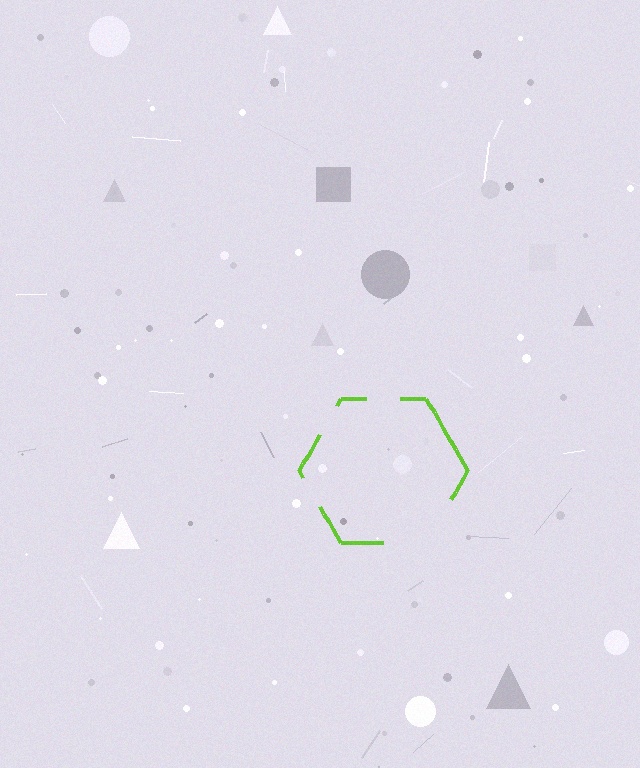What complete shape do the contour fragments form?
The contour fragments form a hexagon.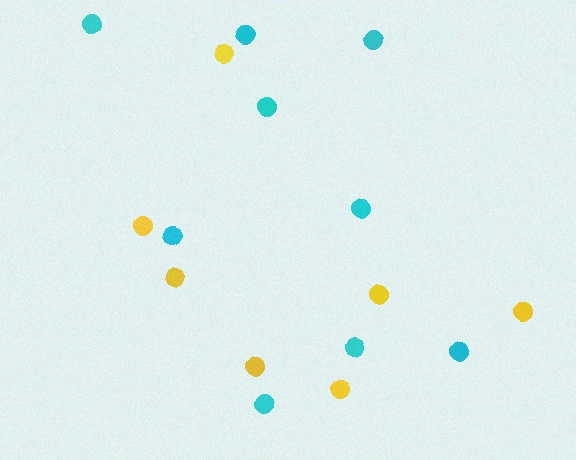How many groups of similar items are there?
There are 2 groups: one group of yellow circles (7) and one group of cyan circles (9).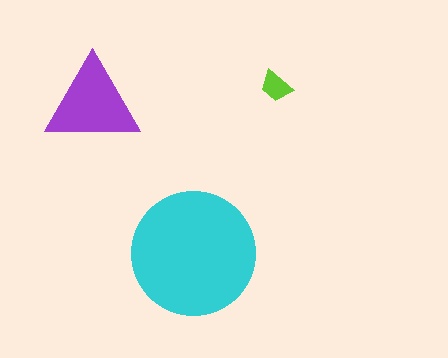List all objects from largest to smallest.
The cyan circle, the purple triangle, the lime trapezoid.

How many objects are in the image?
There are 3 objects in the image.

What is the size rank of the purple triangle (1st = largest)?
2nd.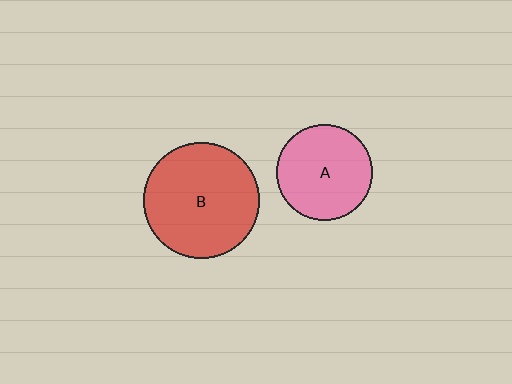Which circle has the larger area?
Circle B (red).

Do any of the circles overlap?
No, none of the circles overlap.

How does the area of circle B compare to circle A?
Approximately 1.5 times.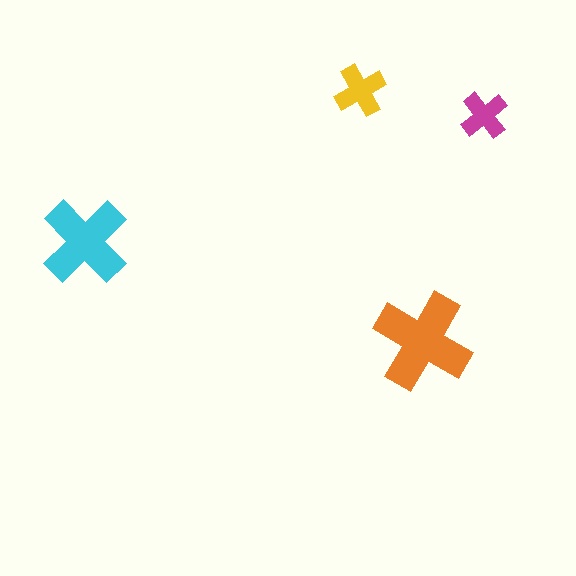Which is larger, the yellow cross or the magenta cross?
The yellow one.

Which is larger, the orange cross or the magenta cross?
The orange one.